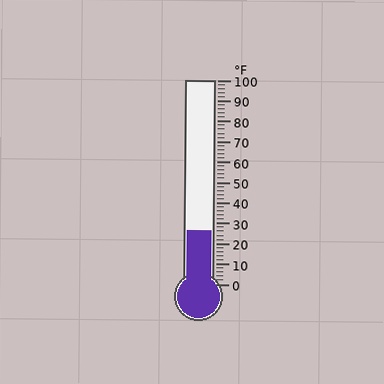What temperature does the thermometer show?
The thermometer shows approximately 26°F.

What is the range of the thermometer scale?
The thermometer scale ranges from 0°F to 100°F.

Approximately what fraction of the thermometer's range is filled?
The thermometer is filled to approximately 25% of its range.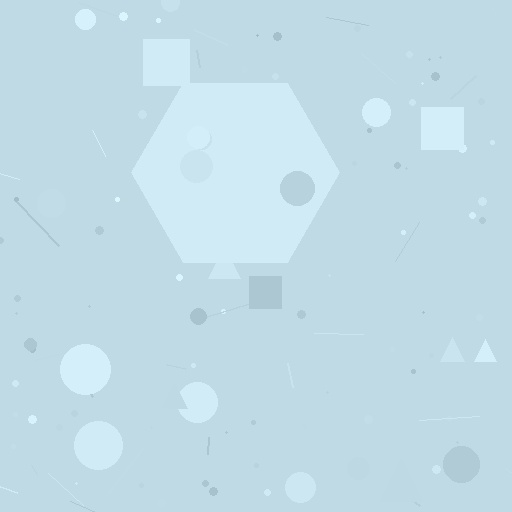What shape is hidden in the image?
A hexagon is hidden in the image.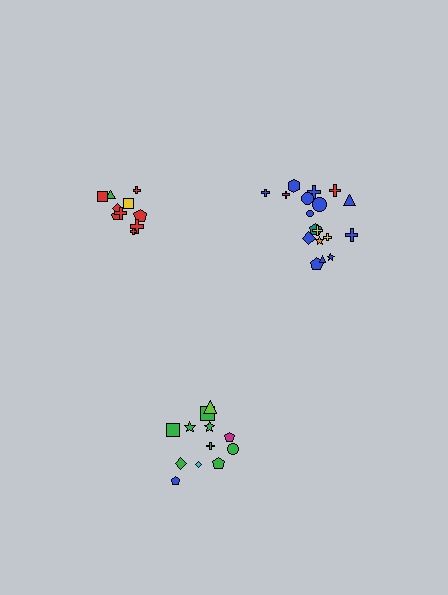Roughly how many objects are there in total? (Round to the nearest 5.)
Roughly 40 objects in total.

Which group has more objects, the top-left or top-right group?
The top-right group.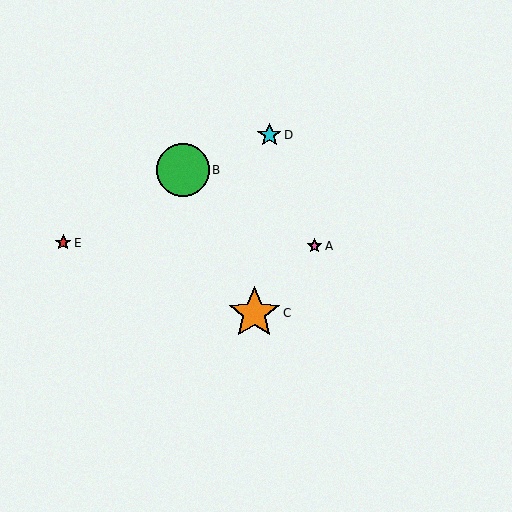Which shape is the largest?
The green circle (labeled B) is the largest.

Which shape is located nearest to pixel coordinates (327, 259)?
The pink star (labeled A) at (314, 246) is nearest to that location.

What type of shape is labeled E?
Shape E is a red star.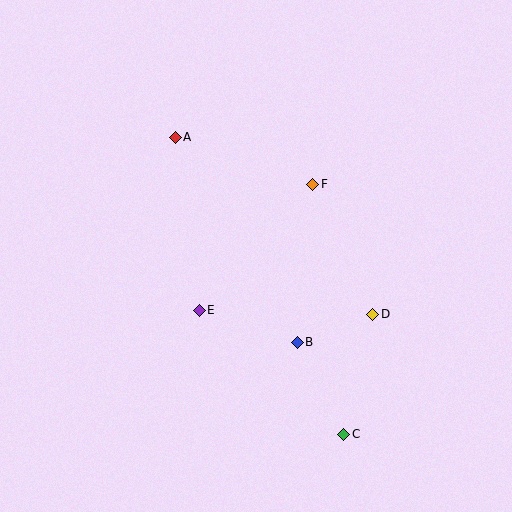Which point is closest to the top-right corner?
Point F is closest to the top-right corner.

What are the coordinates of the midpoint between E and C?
The midpoint between E and C is at (271, 372).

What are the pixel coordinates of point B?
Point B is at (297, 342).